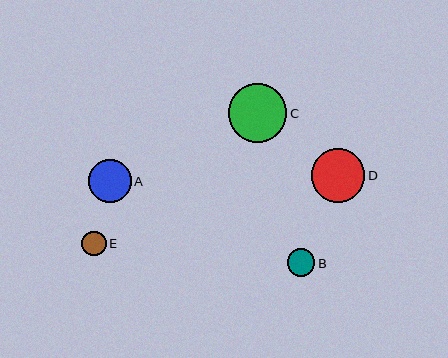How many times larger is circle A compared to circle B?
Circle A is approximately 1.6 times the size of circle B.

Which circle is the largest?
Circle C is the largest with a size of approximately 58 pixels.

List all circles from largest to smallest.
From largest to smallest: C, D, A, B, E.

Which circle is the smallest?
Circle E is the smallest with a size of approximately 24 pixels.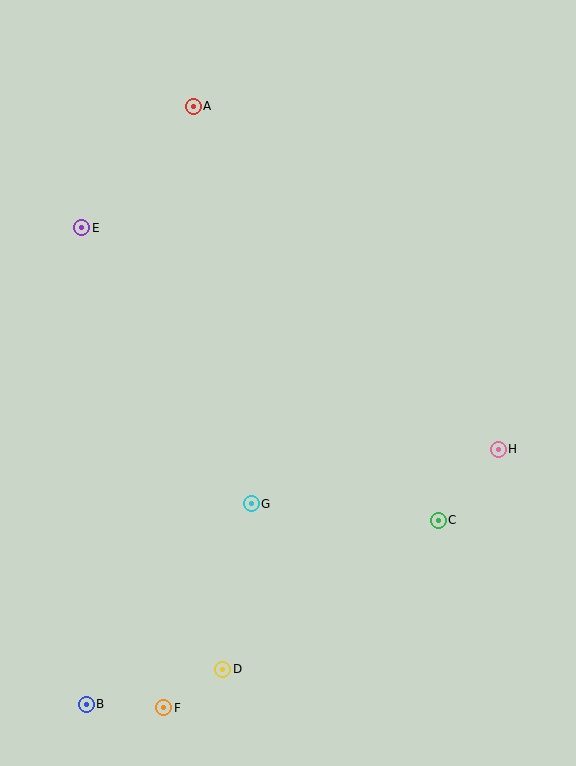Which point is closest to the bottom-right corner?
Point C is closest to the bottom-right corner.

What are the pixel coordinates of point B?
Point B is at (86, 704).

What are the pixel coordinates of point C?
Point C is at (438, 520).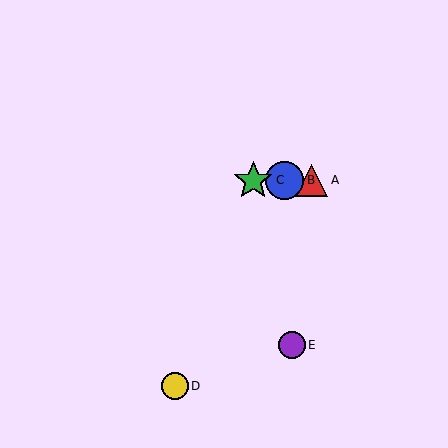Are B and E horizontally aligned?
No, B is at y≈180 and E is at y≈345.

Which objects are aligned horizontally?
Objects A, B, C are aligned horizontally.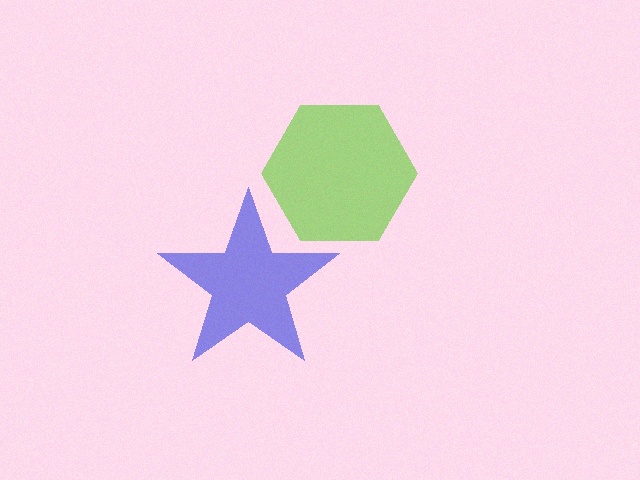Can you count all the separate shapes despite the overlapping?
Yes, there are 2 separate shapes.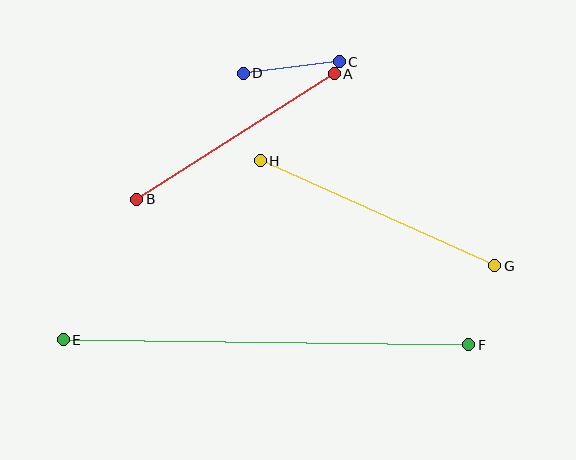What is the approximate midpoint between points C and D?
The midpoint is at approximately (291, 67) pixels.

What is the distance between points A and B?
The distance is approximately 234 pixels.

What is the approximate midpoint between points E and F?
The midpoint is at approximately (266, 342) pixels.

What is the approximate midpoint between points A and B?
The midpoint is at approximately (236, 136) pixels.